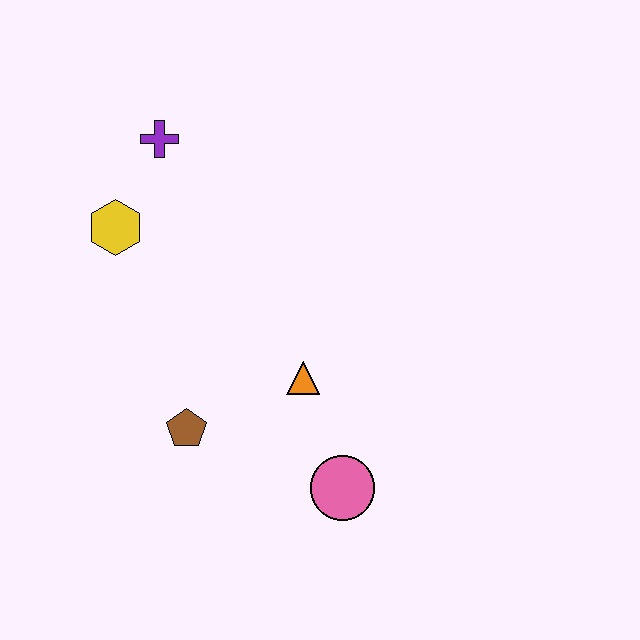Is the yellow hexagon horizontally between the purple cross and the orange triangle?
No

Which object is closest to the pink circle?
The orange triangle is closest to the pink circle.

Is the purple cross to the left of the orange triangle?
Yes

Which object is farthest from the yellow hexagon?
The pink circle is farthest from the yellow hexagon.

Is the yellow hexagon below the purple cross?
Yes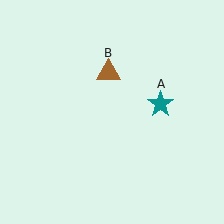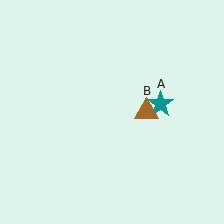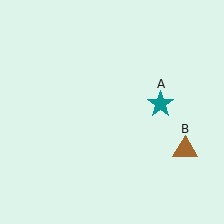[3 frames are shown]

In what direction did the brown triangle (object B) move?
The brown triangle (object B) moved down and to the right.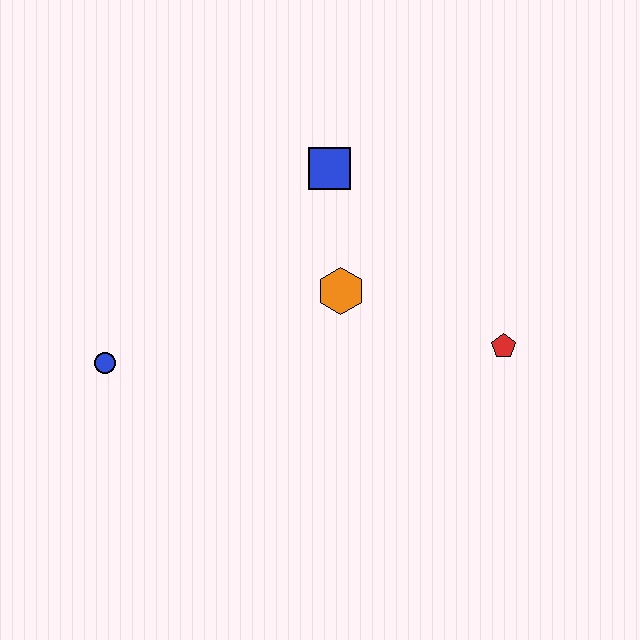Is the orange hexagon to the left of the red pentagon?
Yes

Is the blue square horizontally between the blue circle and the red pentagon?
Yes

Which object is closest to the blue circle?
The orange hexagon is closest to the blue circle.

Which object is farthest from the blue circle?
The red pentagon is farthest from the blue circle.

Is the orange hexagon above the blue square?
No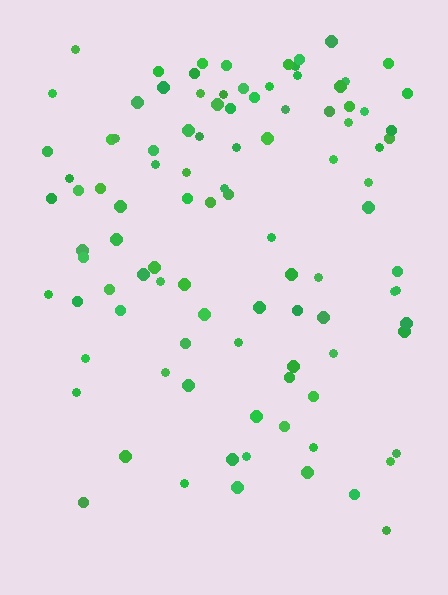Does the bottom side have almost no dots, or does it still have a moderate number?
Still a moderate number, just noticeably fewer than the top.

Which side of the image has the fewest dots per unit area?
The bottom.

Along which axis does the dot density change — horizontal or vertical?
Vertical.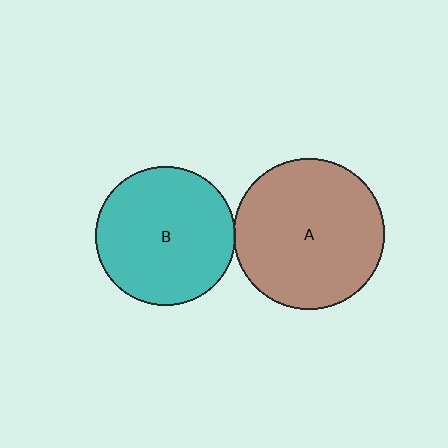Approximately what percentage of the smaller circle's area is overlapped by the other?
Approximately 5%.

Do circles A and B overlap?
Yes.